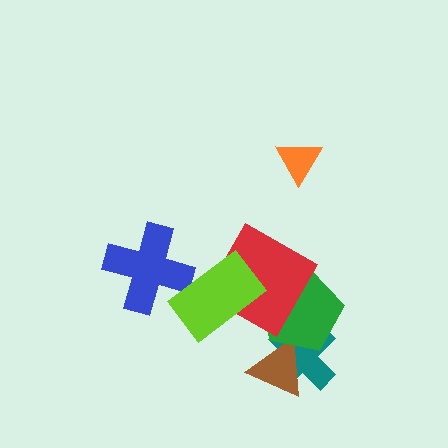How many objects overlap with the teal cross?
2 objects overlap with the teal cross.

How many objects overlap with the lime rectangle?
2 objects overlap with the lime rectangle.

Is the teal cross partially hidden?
Yes, it is partially covered by another shape.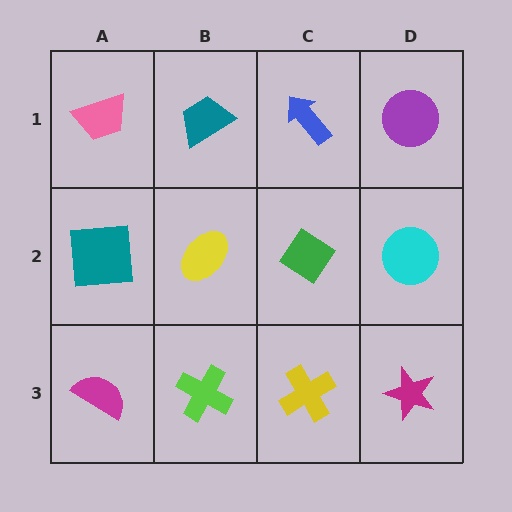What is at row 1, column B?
A teal trapezoid.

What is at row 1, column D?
A purple circle.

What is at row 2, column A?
A teal square.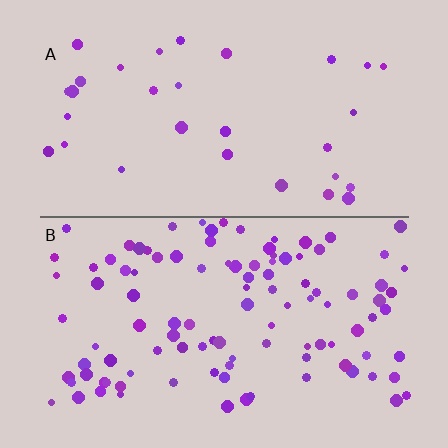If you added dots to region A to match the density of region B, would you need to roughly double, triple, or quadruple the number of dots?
Approximately triple.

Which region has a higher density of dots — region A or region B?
B (the bottom).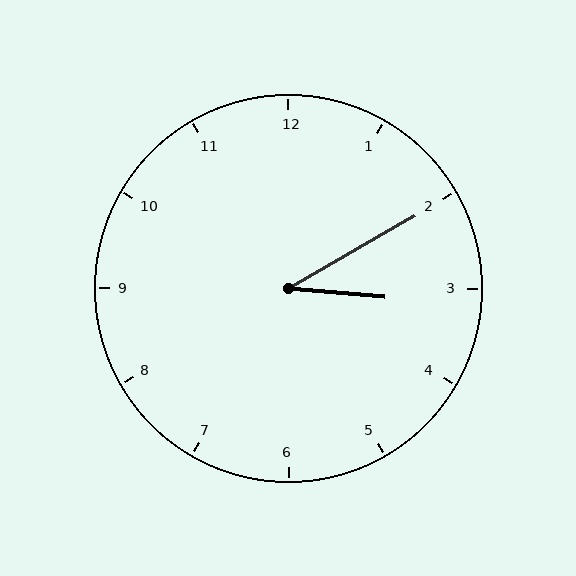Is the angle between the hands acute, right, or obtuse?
It is acute.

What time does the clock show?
3:10.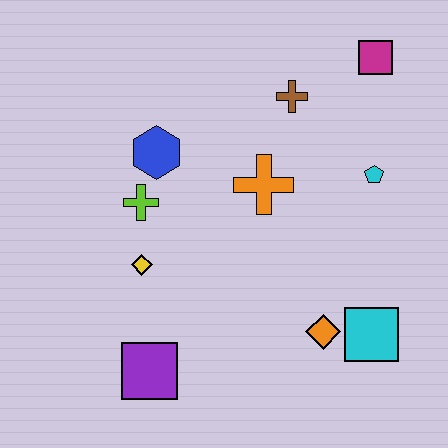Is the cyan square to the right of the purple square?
Yes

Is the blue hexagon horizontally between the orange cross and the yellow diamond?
Yes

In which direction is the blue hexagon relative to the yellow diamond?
The blue hexagon is above the yellow diamond.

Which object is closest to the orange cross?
The brown cross is closest to the orange cross.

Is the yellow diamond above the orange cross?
No